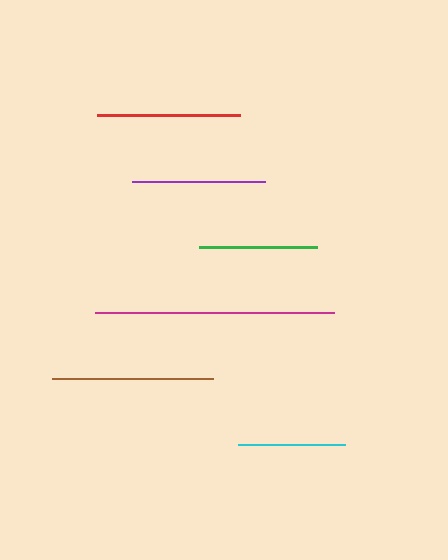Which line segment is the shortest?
The cyan line is the shortest at approximately 106 pixels.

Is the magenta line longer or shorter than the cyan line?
The magenta line is longer than the cyan line.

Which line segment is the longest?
The magenta line is the longest at approximately 239 pixels.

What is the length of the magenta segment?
The magenta segment is approximately 239 pixels long.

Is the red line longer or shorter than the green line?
The red line is longer than the green line.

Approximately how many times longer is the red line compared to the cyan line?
The red line is approximately 1.3 times the length of the cyan line.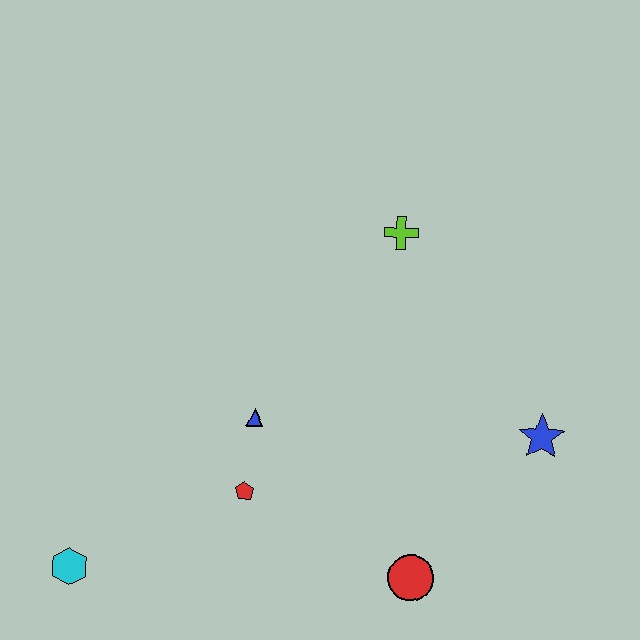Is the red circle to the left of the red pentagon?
No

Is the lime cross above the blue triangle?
Yes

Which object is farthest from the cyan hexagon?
The blue star is farthest from the cyan hexagon.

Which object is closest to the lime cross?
The blue triangle is closest to the lime cross.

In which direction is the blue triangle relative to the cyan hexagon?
The blue triangle is to the right of the cyan hexagon.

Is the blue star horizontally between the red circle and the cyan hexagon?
No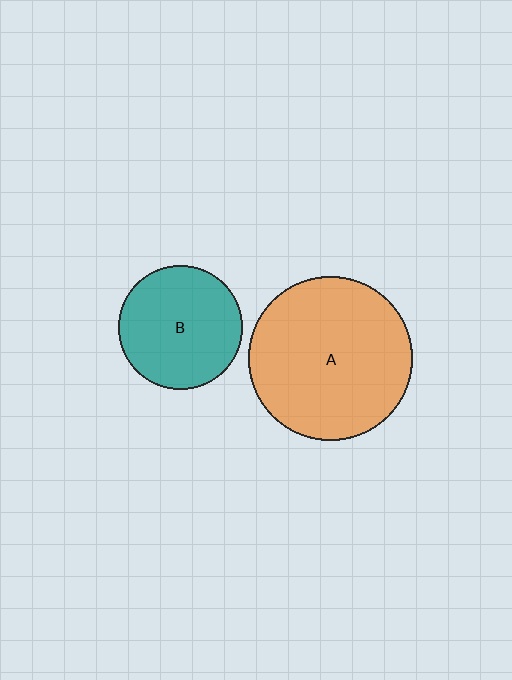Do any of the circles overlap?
No, none of the circles overlap.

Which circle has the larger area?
Circle A (orange).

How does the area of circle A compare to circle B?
Approximately 1.8 times.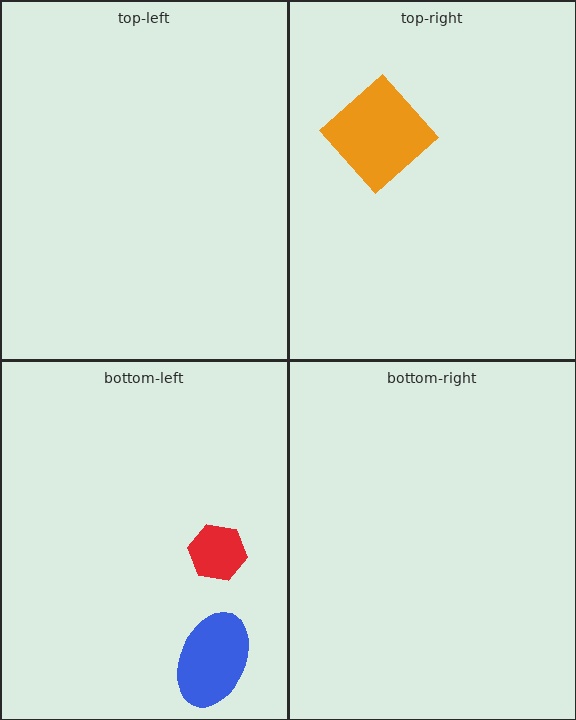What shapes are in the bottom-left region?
The blue ellipse, the red hexagon.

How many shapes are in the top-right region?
1.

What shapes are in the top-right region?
The orange diamond.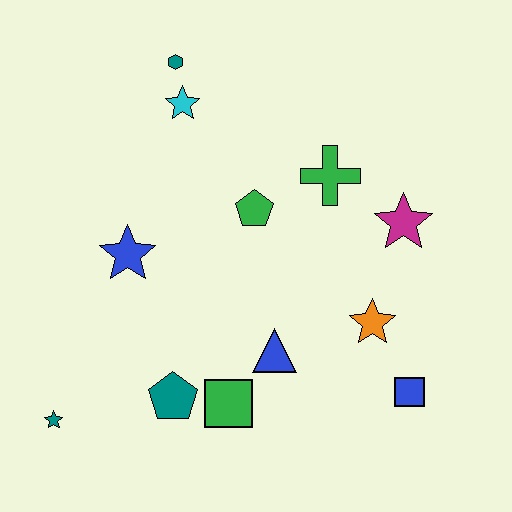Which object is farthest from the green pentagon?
The teal star is farthest from the green pentagon.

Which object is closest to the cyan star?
The teal hexagon is closest to the cyan star.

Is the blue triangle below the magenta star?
Yes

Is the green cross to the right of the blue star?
Yes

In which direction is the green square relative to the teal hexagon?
The green square is below the teal hexagon.